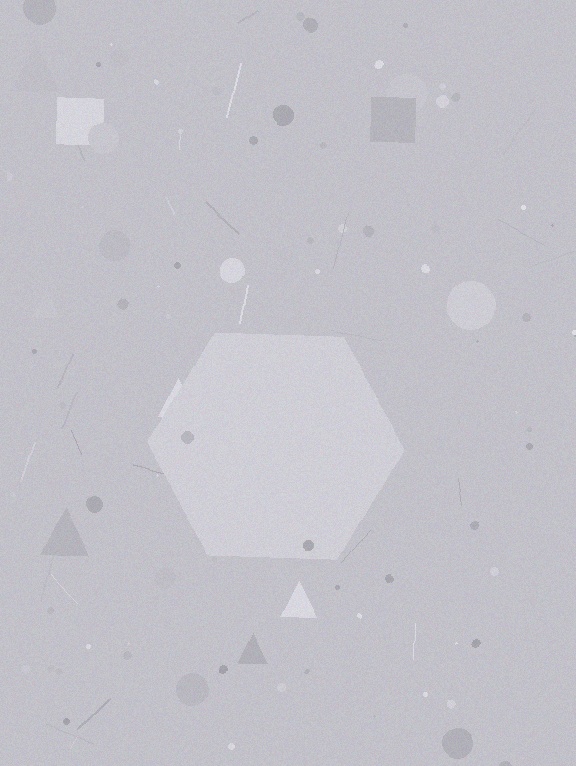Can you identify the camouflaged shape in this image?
The camouflaged shape is a hexagon.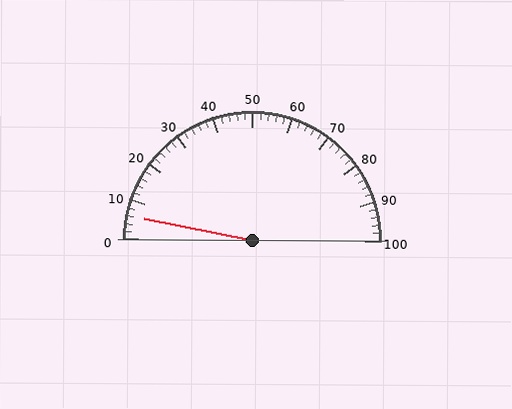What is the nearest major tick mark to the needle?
The nearest major tick mark is 10.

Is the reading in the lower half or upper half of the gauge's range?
The reading is in the lower half of the range (0 to 100).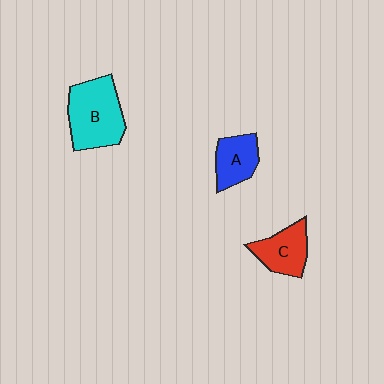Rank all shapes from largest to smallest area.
From largest to smallest: B (cyan), C (red), A (blue).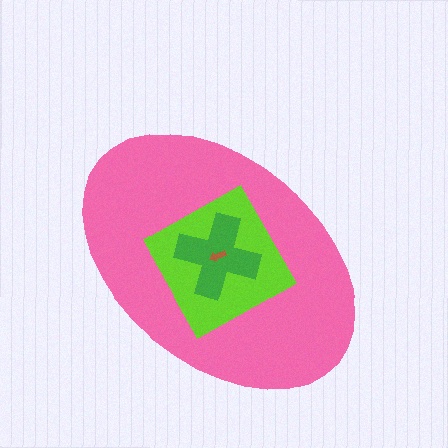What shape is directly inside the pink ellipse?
The lime square.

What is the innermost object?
The brown arrow.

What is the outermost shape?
The pink ellipse.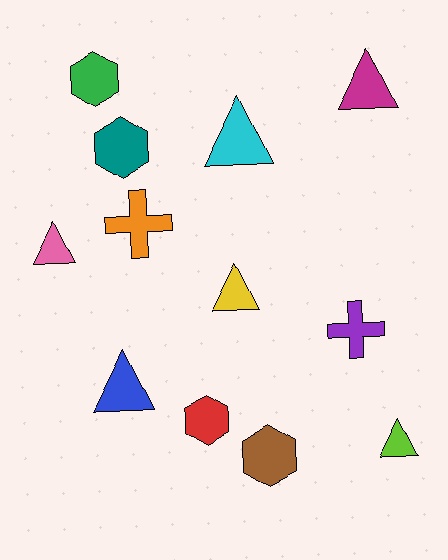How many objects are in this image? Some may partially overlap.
There are 12 objects.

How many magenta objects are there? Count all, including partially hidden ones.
There is 1 magenta object.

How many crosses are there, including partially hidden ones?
There are 2 crosses.